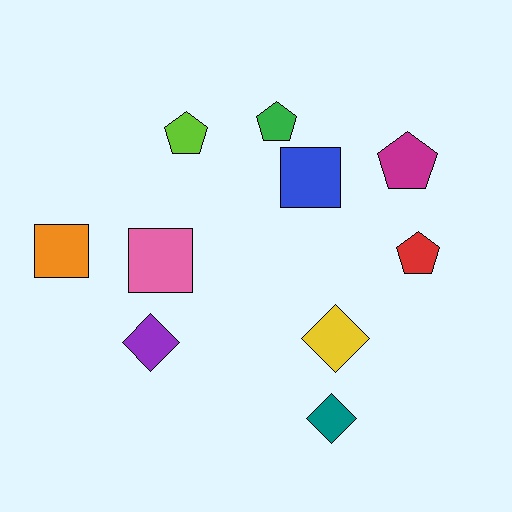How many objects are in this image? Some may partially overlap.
There are 10 objects.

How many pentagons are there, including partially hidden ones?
There are 4 pentagons.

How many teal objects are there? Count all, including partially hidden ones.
There is 1 teal object.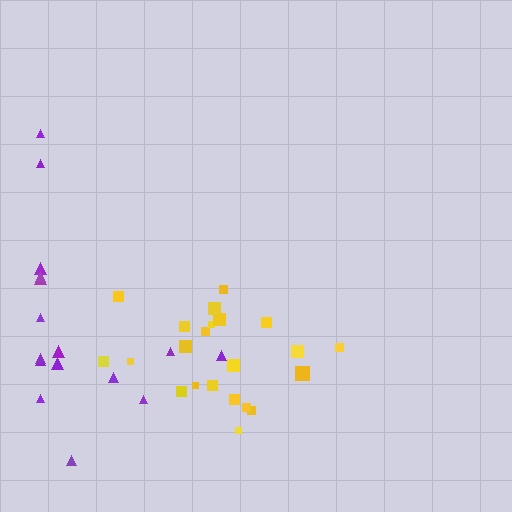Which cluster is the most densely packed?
Yellow.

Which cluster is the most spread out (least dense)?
Purple.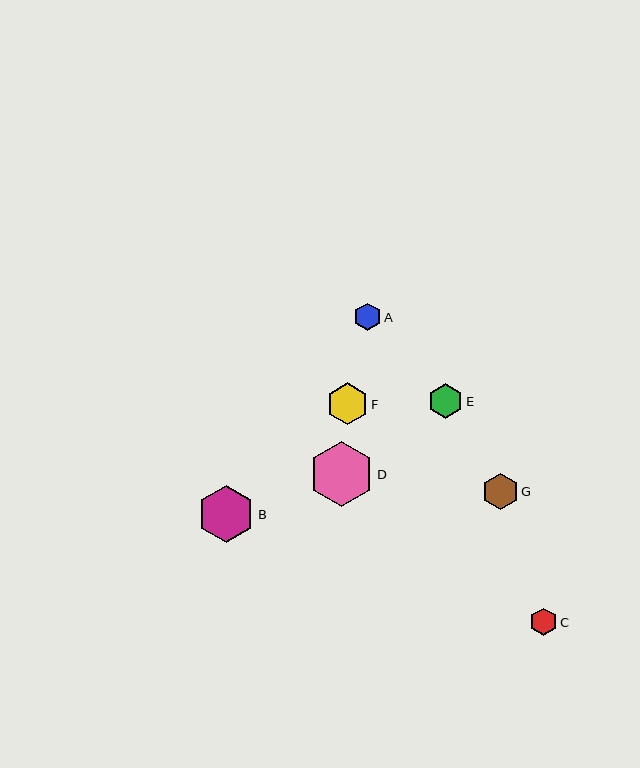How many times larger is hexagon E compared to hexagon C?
Hexagon E is approximately 1.3 times the size of hexagon C.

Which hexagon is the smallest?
Hexagon C is the smallest with a size of approximately 28 pixels.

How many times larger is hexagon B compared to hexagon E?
Hexagon B is approximately 1.6 times the size of hexagon E.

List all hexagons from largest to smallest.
From largest to smallest: D, B, F, G, E, A, C.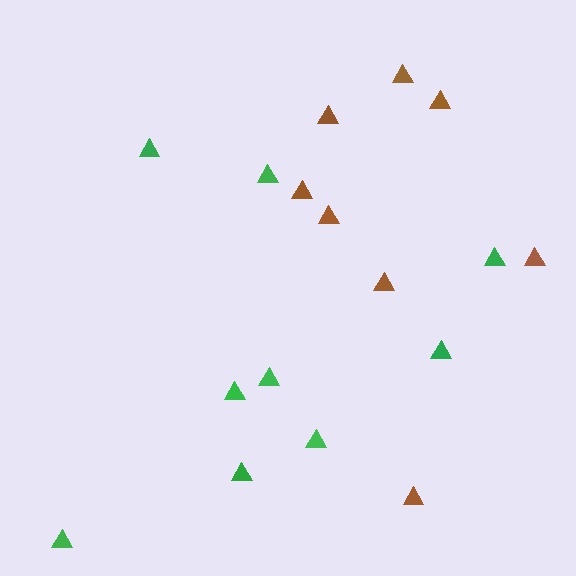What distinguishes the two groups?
There are 2 groups: one group of brown triangles (8) and one group of green triangles (9).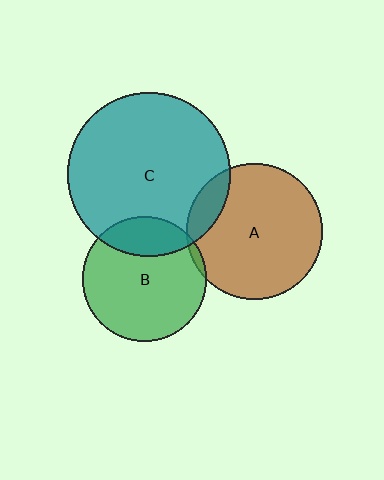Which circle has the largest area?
Circle C (teal).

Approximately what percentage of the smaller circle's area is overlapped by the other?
Approximately 5%.